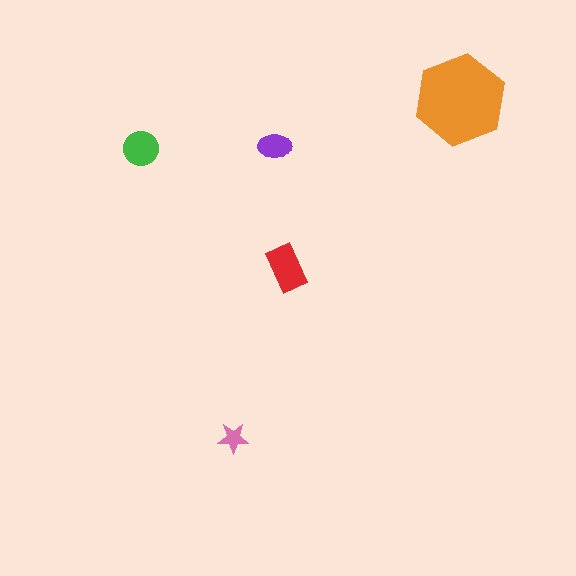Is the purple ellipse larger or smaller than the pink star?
Larger.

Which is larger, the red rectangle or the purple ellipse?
The red rectangle.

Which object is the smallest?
The pink star.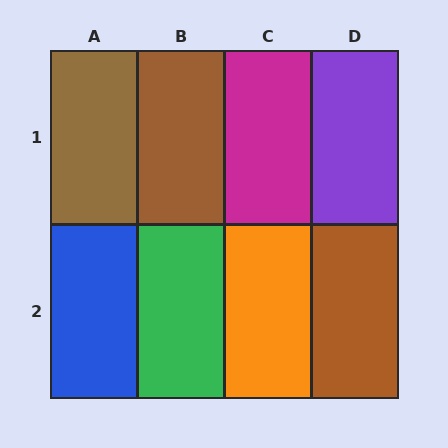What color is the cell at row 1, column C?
Magenta.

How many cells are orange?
1 cell is orange.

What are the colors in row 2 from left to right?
Blue, green, orange, brown.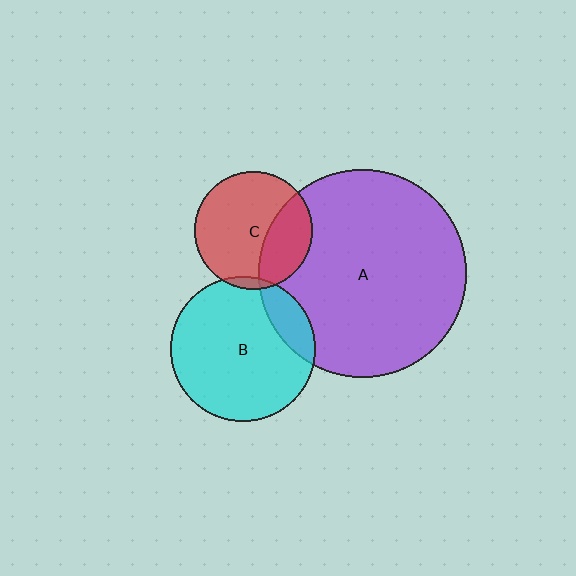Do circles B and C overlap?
Yes.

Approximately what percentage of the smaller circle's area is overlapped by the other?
Approximately 5%.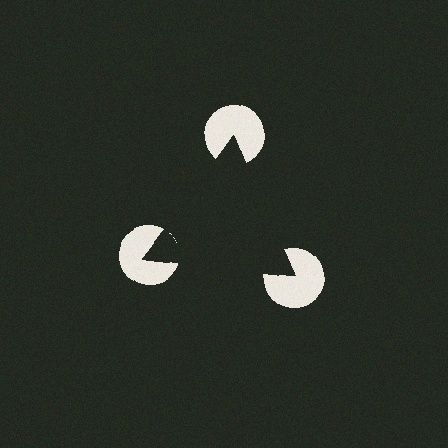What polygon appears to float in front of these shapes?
An illusory triangle — its edges are inferred from the aligned wedge cuts in the pac-man discs, not physically drawn.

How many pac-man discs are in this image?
There are 3 — one at each vertex of the illusory triangle.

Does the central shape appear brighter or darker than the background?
It typically appears slightly darker than the background, even though no actual brightness change is drawn.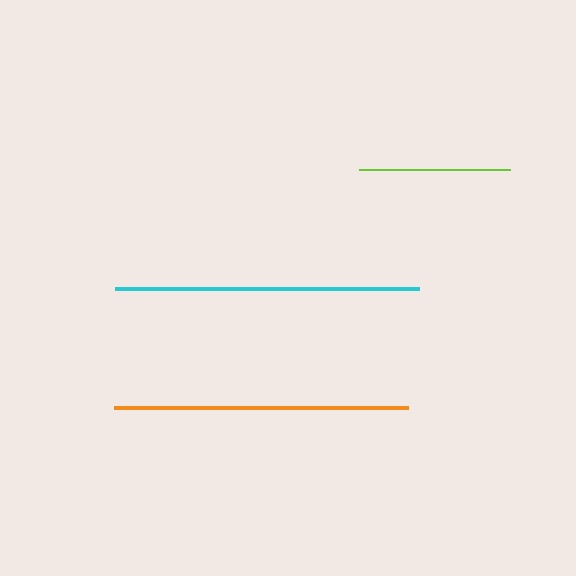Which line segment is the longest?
The cyan line is the longest at approximately 303 pixels.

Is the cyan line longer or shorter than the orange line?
The cyan line is longer than the orange line.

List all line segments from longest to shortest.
From longest to shortest: cyan, orange, lime.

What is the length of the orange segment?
The orange segment is approximately 294 pixels long.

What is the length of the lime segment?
The lime segment is approximately 152 pixels long.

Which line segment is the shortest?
The lime line is the shortest at approximately 152 pixels.